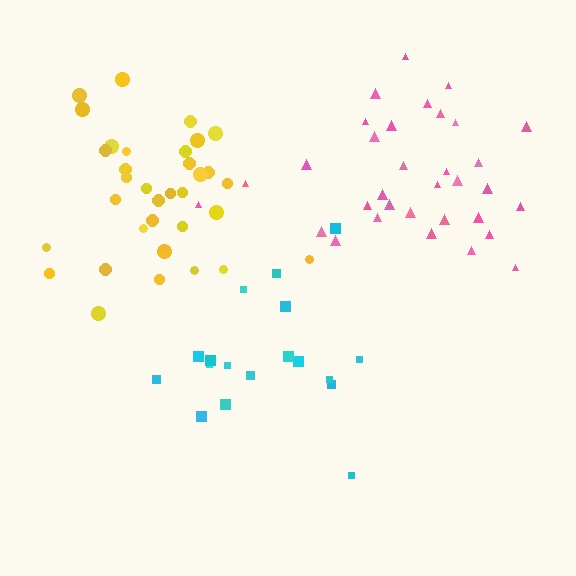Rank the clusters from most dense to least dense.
yellow, pink, cyan.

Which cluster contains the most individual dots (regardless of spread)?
Yellow (35).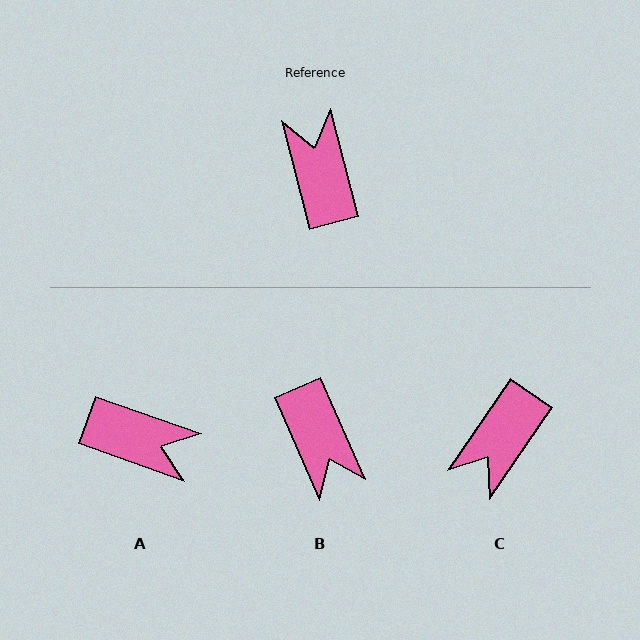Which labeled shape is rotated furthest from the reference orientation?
B, about 170 degrees away.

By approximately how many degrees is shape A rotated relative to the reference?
Approximately 124 degrees clockwise.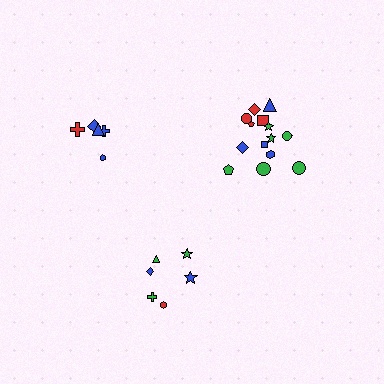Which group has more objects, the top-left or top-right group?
The top-right group.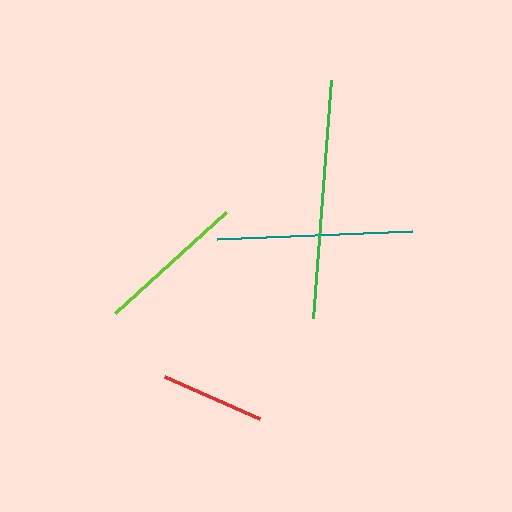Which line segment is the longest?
The green line is the longest at approximately 239 pixels.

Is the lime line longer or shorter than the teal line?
The teal line is longer than the lime line.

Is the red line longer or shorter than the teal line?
The teal line is longer than the red line.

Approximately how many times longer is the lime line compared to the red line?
The lime line is approximately 1.4 times the length of the red line.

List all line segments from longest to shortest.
From longest to shortest: green, teal, lime, red.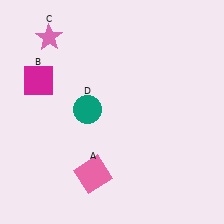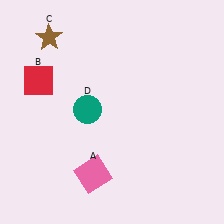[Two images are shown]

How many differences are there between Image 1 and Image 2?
There are 2 differences between the two images.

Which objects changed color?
B changed from magenta to red. C changed from pink to brown.